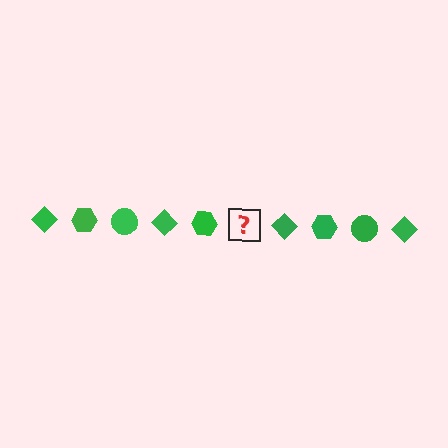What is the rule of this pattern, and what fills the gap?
The rule is that the pattern cycles through diamond, hexagon, circle shapes in green. The gap should be filled with a green circle.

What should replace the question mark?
The question mark should be replaced with a green circle.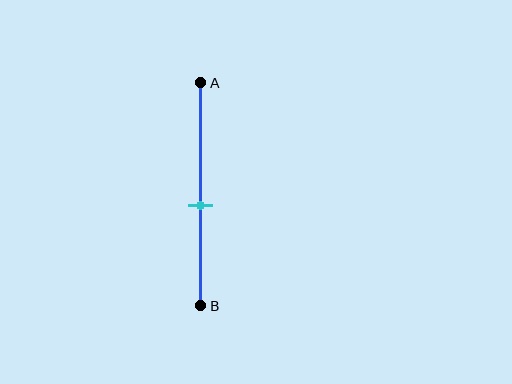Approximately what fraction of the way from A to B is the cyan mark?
The cyan mark is approximately 55% of the way from A to B.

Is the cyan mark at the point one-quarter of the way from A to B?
No, the mark is at about 55% from A, not at the 25% one-quarter point.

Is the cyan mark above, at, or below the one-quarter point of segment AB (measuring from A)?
The cyan mark is below the one-quarter point of segment AB.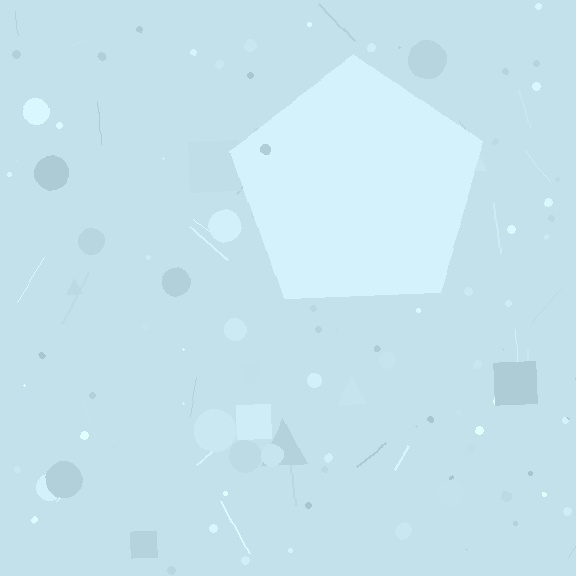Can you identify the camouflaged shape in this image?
The camouflaged shape is a pentagon.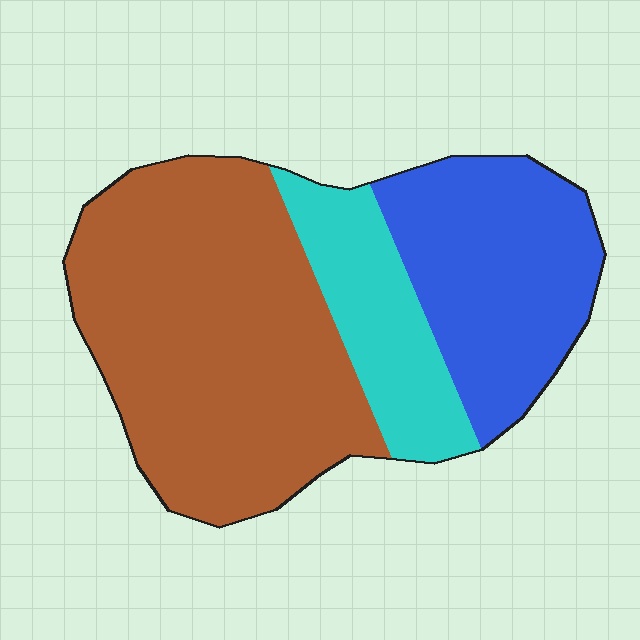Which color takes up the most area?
Brown, at roughly 55%.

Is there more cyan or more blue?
Blue.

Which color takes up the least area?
Cyan, at roughly 20%.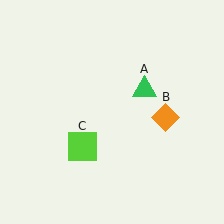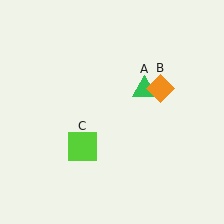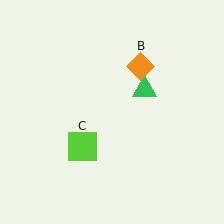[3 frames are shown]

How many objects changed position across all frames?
1 object changed position: orange diamond (object B).